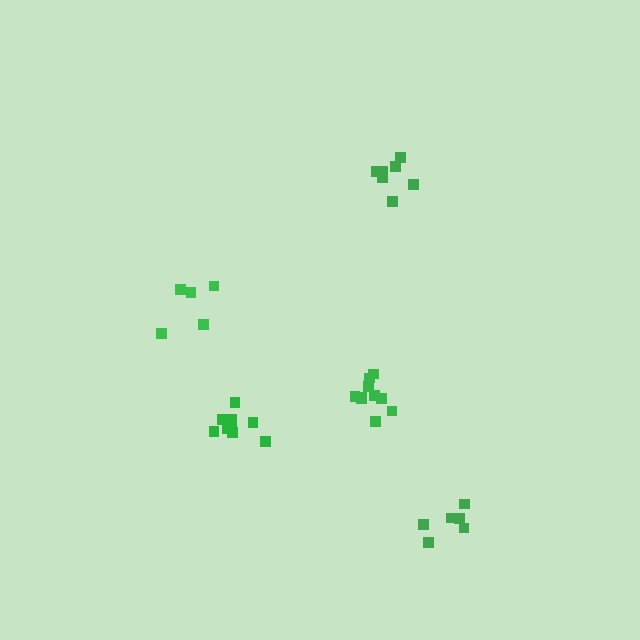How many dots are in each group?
Group 1: 7 dots, Group 2: 5 dots, Group 3: 10 dots, Group 4: 6 dots, Group 5: 9 dots (37 total).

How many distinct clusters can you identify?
There are 5 distinct clusters.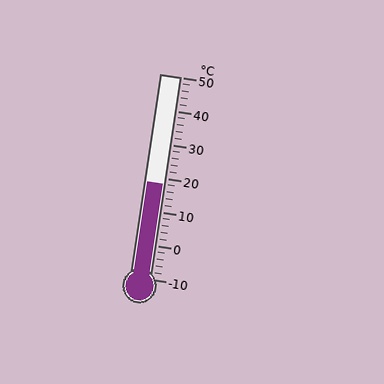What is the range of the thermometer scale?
The thermometer scale ranges from -10°C to 50°C.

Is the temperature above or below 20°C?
The temperature is below 20°C.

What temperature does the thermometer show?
The thermometer shows approximately 18°C.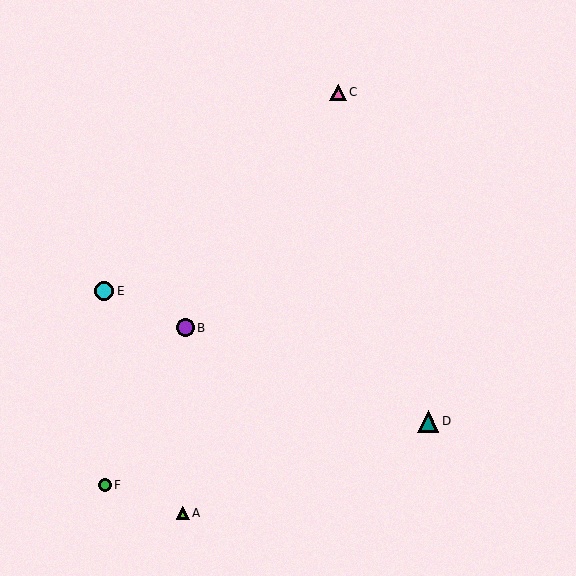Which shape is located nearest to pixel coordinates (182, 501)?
The lime triangle (labeled A) at (183, 513) is nearest to that location.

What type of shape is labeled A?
Shape A is a lime triangle.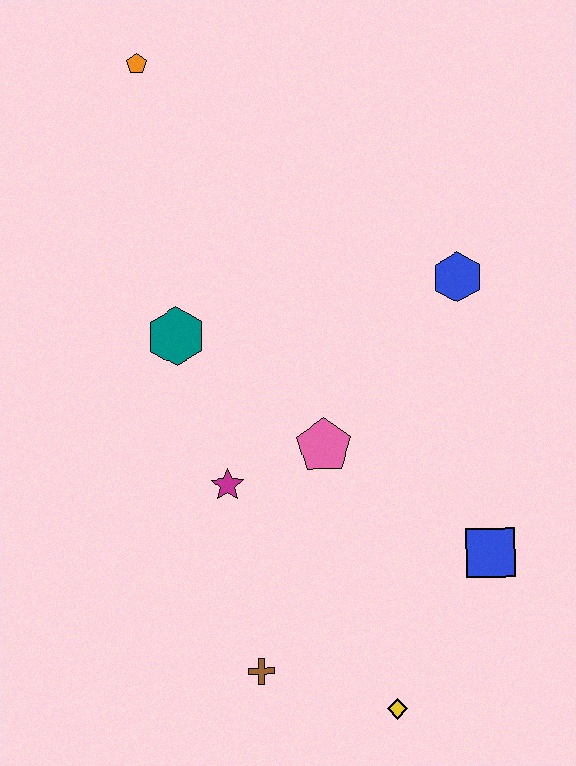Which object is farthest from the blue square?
The orange pentagon is farthest from the blue square.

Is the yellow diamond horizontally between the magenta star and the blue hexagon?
Yes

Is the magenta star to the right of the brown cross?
No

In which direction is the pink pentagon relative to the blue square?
The pink pentagon is to the left of the blue square.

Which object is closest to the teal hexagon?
The magenta star is closest to the teal hexagon.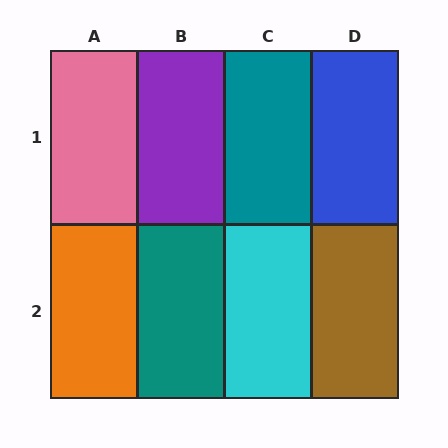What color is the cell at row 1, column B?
Purple.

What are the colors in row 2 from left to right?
Orange, teal, cyan, brown.